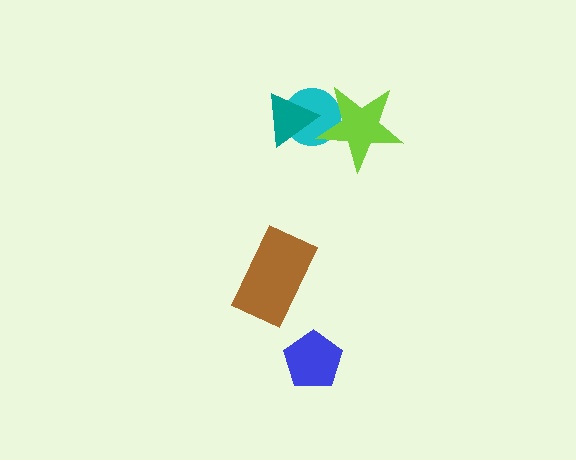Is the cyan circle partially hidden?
Yes, it is partially covered by another shape.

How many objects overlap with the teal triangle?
1 object overlaps with the teal triangle.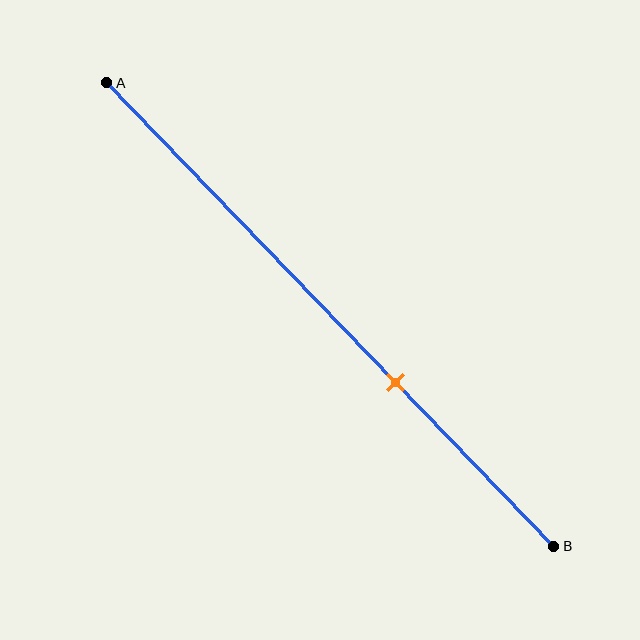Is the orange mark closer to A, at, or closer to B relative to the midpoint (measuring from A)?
The orange mark is closer to point B than the midpoint of segment AB.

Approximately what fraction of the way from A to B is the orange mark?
The orange mark is approximately 65% of the way from A to B.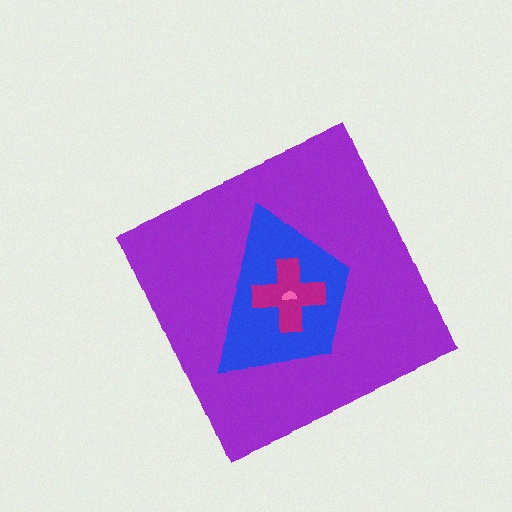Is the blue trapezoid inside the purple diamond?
Yes.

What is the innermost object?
The pink semicircle.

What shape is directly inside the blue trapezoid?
The magenta cross.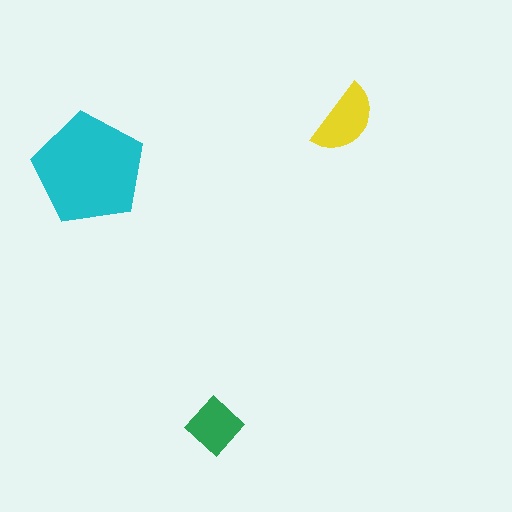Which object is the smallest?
The green diamond.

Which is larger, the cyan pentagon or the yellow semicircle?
The cyan pentagon.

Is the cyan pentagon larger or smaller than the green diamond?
Larger.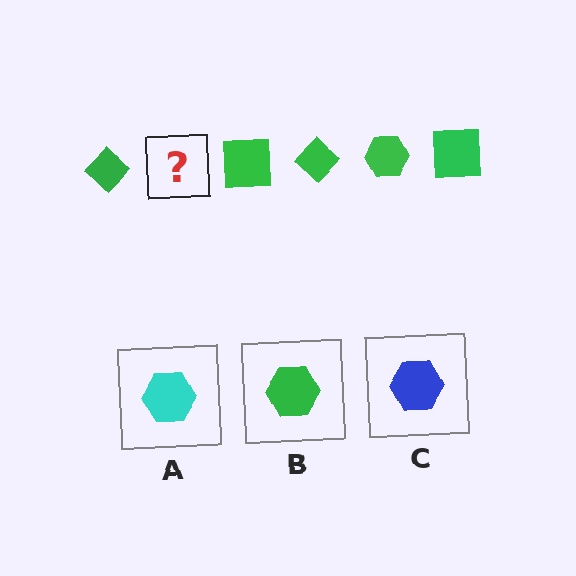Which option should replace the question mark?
Option B.